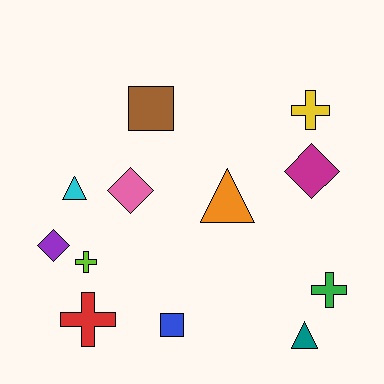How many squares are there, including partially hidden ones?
There are 2 squares.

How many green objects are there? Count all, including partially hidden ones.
There is 1 green object.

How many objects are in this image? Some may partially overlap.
There are 12 objects.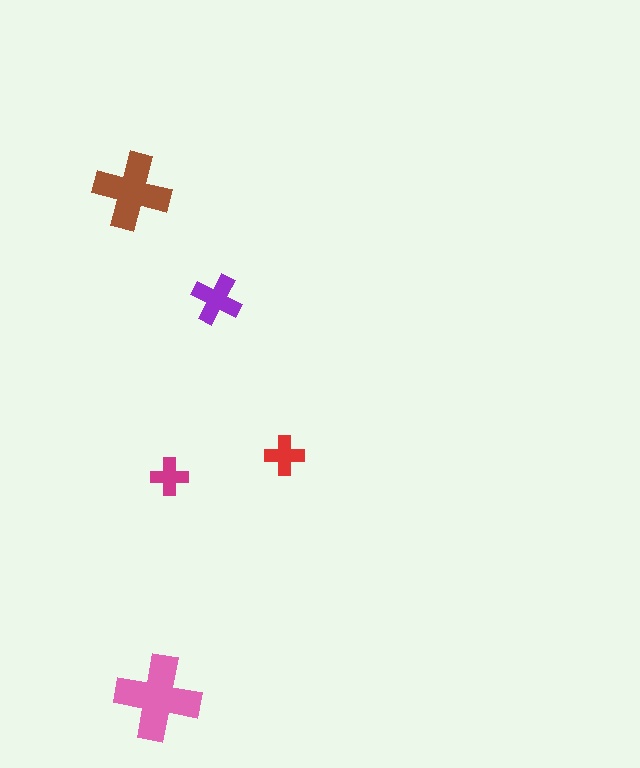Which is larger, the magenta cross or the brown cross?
The brown one.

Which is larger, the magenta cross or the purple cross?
The purple one.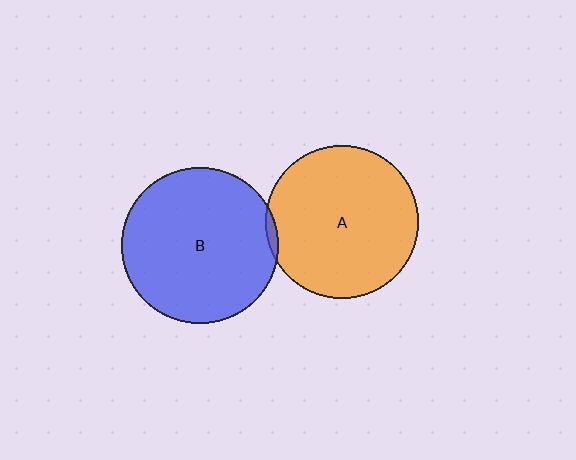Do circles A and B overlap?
Yes.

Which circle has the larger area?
Circle B (blue).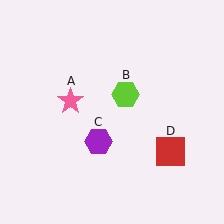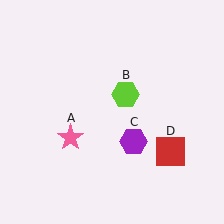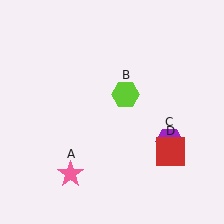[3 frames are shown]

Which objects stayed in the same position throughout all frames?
Lime hexagon (object B) and red square (object D) remained stationary.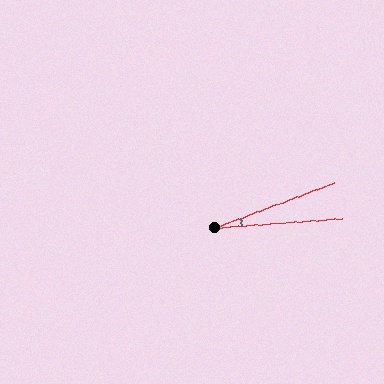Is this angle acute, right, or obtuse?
It is acute.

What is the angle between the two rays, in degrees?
Approximately 16 degrees.